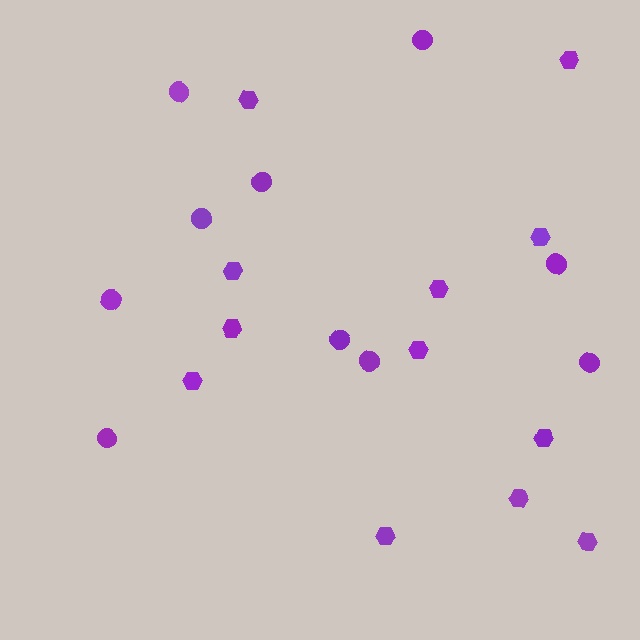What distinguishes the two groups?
There are 2 groups: one group of circles (10) and one group of hexagons (12).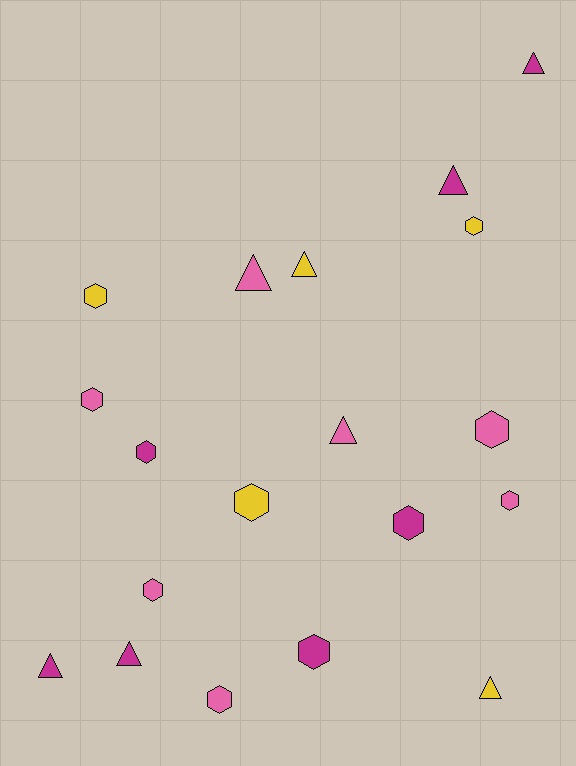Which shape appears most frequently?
Hexagon, with 11 objects.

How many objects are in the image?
There are 19 objects.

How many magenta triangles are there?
There are 4 magenta triangles.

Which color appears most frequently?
Magenta, with 7 objects.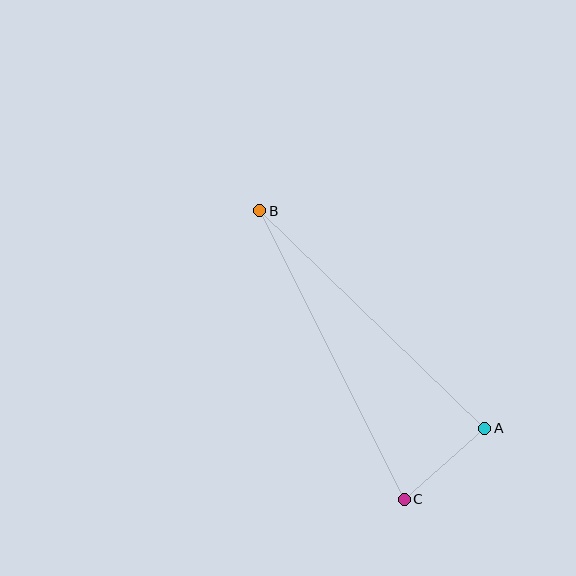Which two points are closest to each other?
Points A and C are closest to each other.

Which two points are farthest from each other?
Points B and C are farthest from each other.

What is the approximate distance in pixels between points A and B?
The distance between A and B is approximately 313 pixels.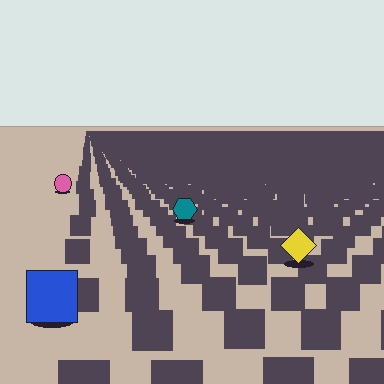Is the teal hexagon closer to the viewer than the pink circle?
Yes. The teal hexagon is closer — you can tell from the texture gradient: the ground texture is coarser near it.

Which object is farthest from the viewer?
The pink circle is farthest from the viewer. It appears smaller and the ground texture around it is denser.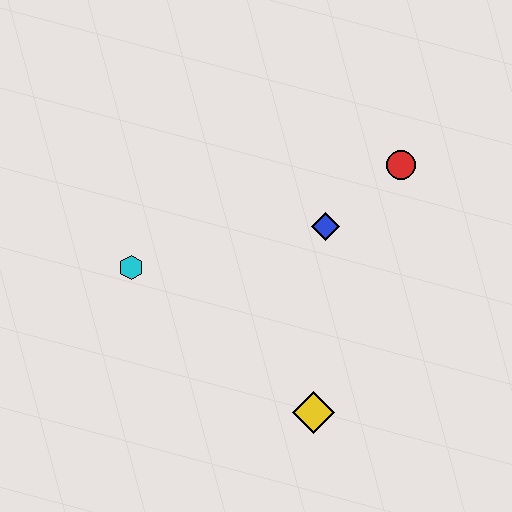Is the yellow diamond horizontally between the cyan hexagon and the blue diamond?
Yes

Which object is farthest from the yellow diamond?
The red circle is farthest from the yellow diamond.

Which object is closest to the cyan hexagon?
The blue diamond is closest to the cyan hexagon.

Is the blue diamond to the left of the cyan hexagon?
No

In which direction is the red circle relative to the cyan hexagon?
The red circle is to the right of the cyan hexagon.